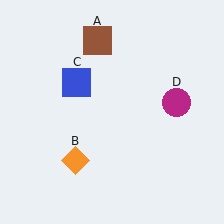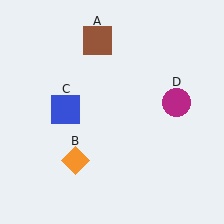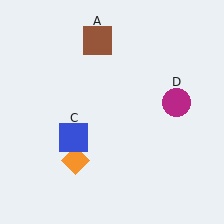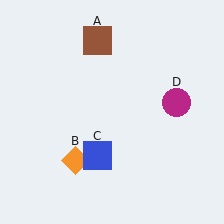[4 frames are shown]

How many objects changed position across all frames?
1 object changed position: blue square (object C).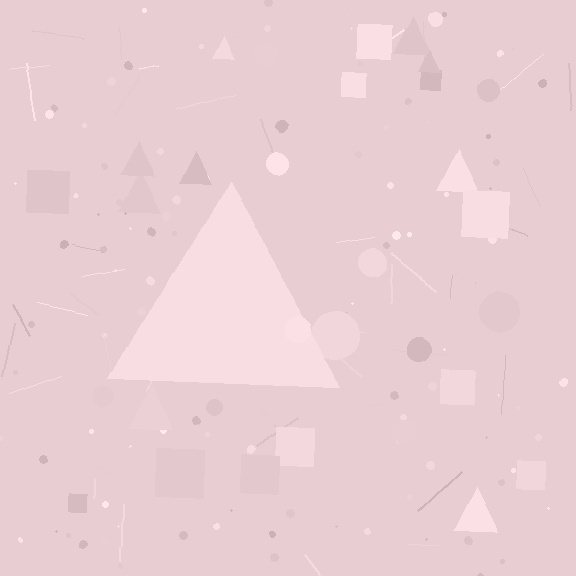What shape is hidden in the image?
A triangle is hidden in the image.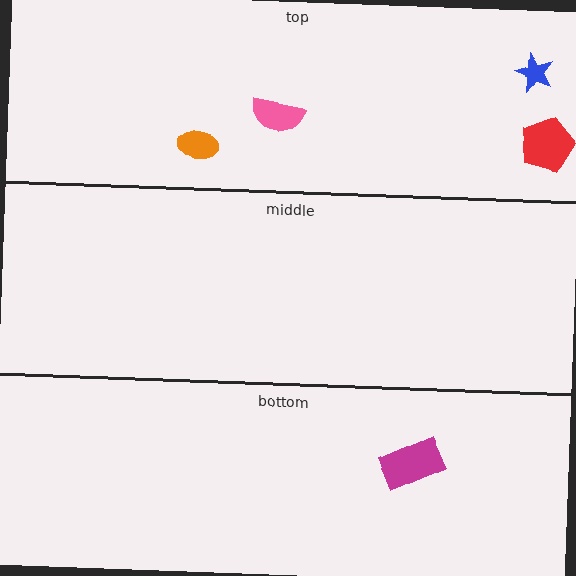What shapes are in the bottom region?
The magenta rectangle.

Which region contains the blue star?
The top region.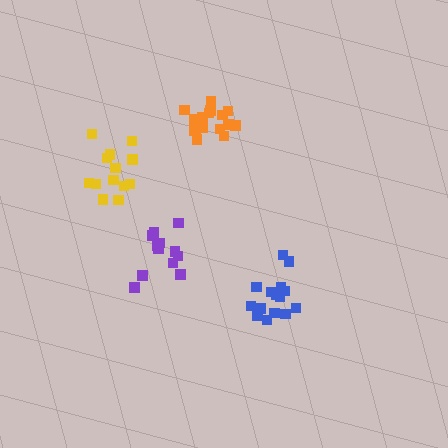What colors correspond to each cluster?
The clusters are colored: yellow, purple, blue, orange.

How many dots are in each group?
Group 1: 13 dots, Group 2: 12 dots, Group 3: 15 dots, Group 4: 17 dots (57 total).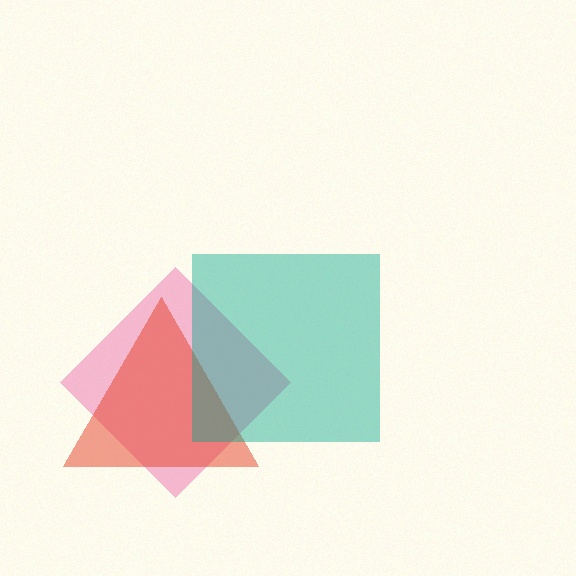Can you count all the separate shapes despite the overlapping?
Yes, there are 3 separate shapes.